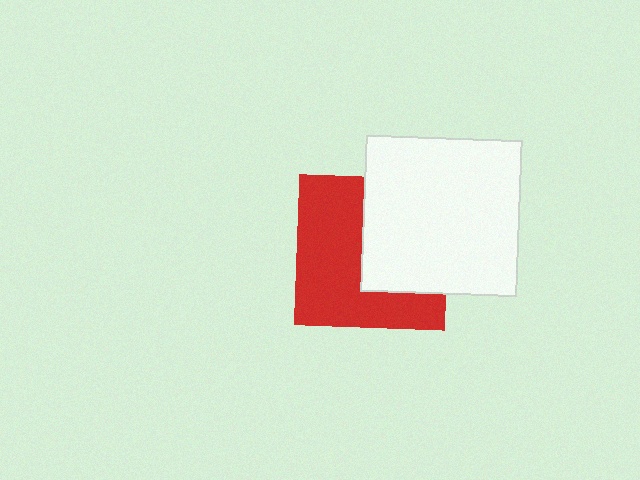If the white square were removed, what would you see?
You would see the complete red square.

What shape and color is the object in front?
The object in front is a white square.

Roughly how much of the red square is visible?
About half of it is visible (roughly 56%).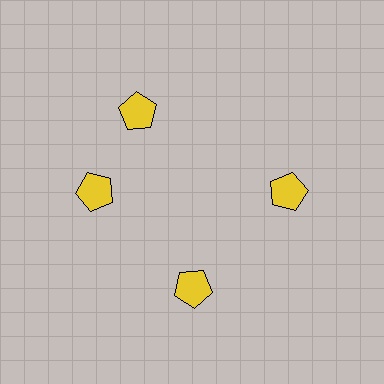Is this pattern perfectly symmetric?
No. The 4 yellow pentagons are arranged in a ring, but one element near the 12 o'clock position is rotated out of alignment along the ring, breaking the 4-fold rotational symmetry.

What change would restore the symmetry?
The symmetry would be restored by rotating it back into even spacing with its neighbors so that all 4 pentagons sit at equal angles and equal distance from the center.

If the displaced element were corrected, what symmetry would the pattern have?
It would have 4-fold rotational symmetry — the pattern would map onto itself every 90 degrees.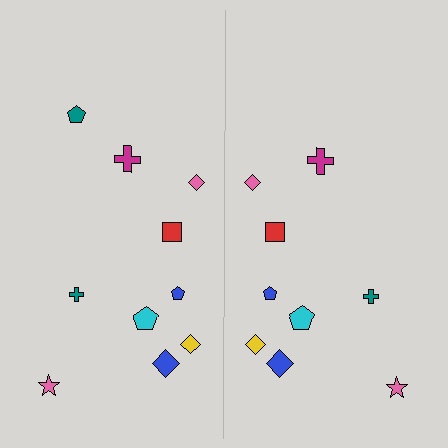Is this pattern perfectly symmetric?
No, the pattern is not perfectly symmetric. A teal pentagon is missing from the right side.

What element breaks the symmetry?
A teal pentagon is missing from the right side.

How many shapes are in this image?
There are 19 shapes in this image.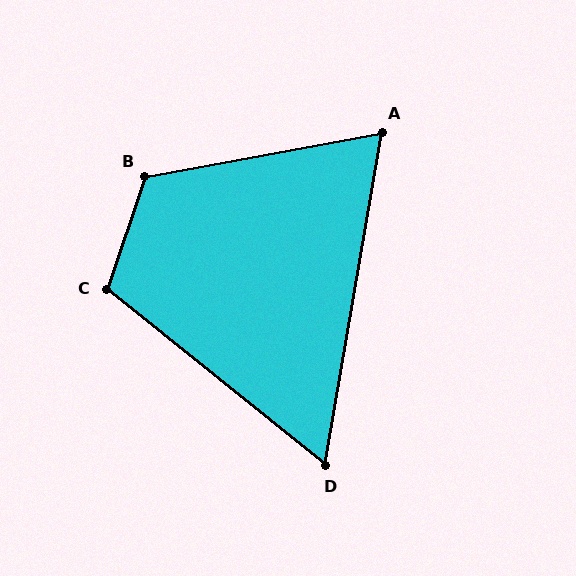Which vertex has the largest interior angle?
B, at approximately 119 degrees.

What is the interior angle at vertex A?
Approximately 70 degrees (acute).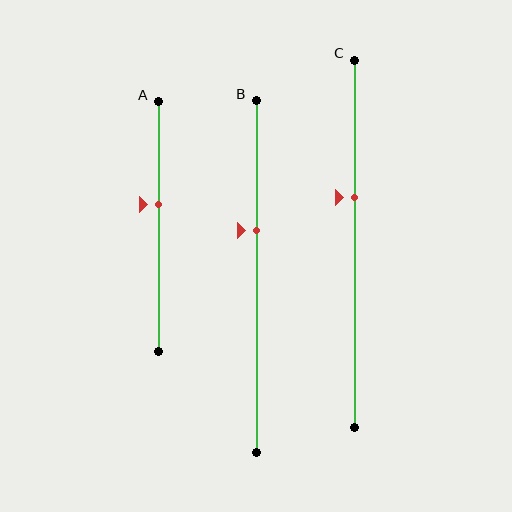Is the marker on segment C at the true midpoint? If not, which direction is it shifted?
No, the marker on segment C is shifted upward by about 13% of the segment length.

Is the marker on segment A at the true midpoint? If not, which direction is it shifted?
No, the marker on segment A is shifted upward by about 9% of the segment length.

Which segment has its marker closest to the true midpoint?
Segment A has its marker closest to the true midpoint.